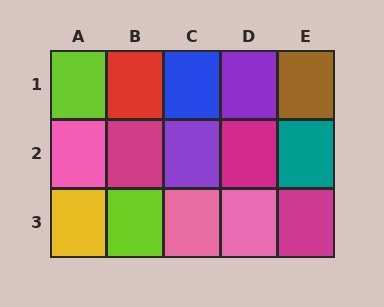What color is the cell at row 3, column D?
Pink.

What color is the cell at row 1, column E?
Brown.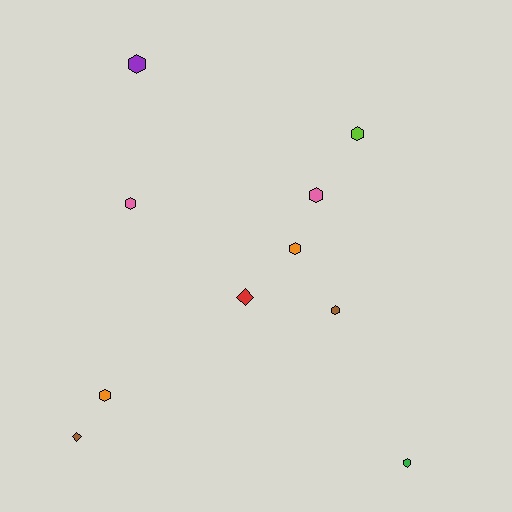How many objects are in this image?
There are 10 objects.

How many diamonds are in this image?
There are 2 diamonds.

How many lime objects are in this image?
There is 1 lime object.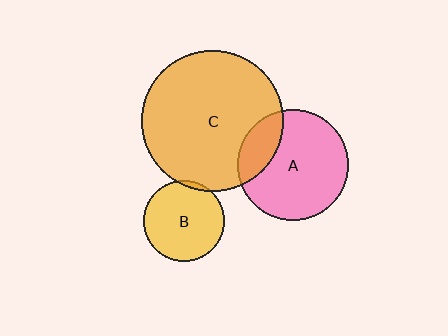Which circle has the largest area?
Circle C (orange).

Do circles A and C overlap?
Yes.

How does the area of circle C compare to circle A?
Approximately 1.6 times.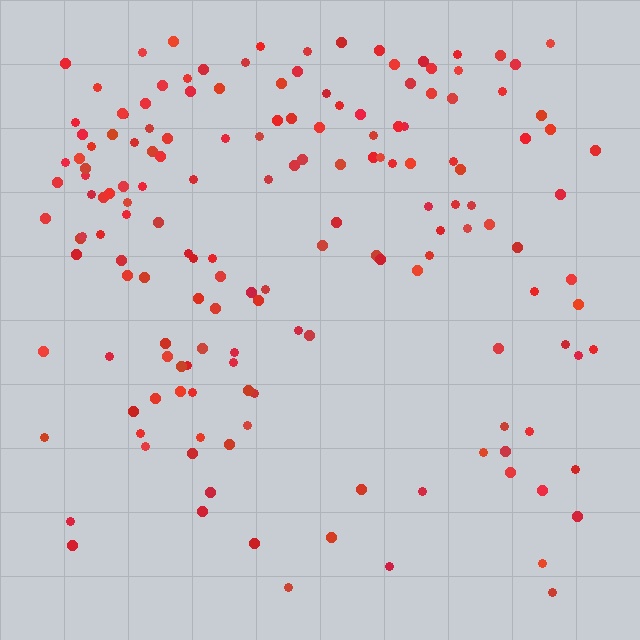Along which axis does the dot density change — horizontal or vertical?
Vertical.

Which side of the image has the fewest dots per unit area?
The bottom.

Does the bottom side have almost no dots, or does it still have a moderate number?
Still a moderate number, just noticeably fewer than the top.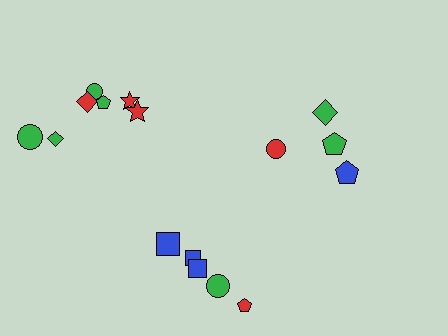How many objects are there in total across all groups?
There are 16 objects.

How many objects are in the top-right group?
There are 4 objects.